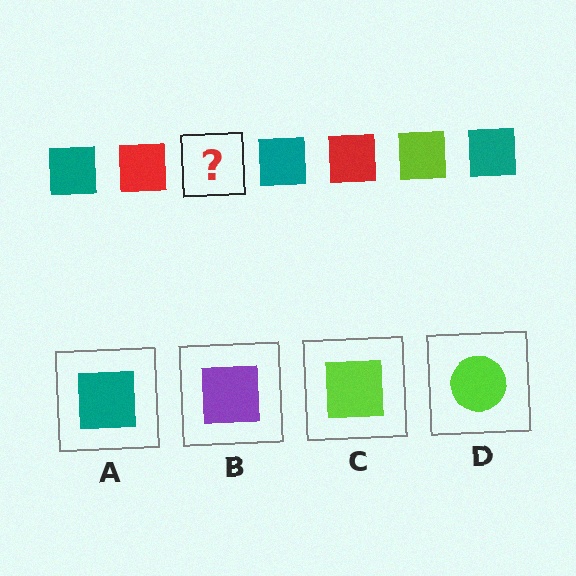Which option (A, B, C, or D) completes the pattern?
C.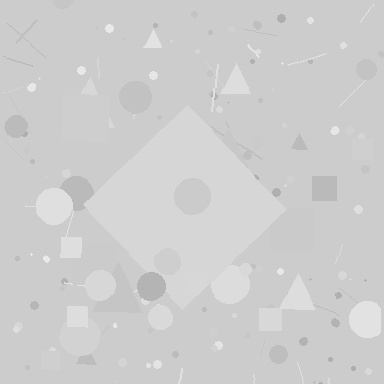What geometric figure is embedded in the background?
A diamond is embedded in the background.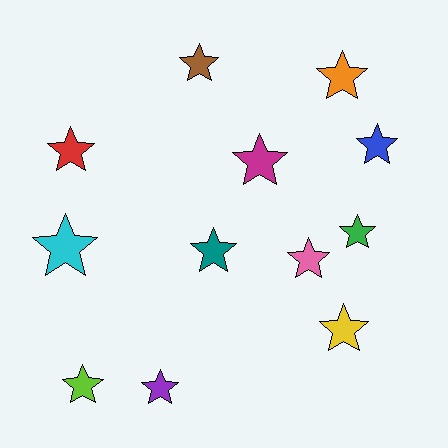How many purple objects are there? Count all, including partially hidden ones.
There is 1 purple object.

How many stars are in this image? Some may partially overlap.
There are 12 stars.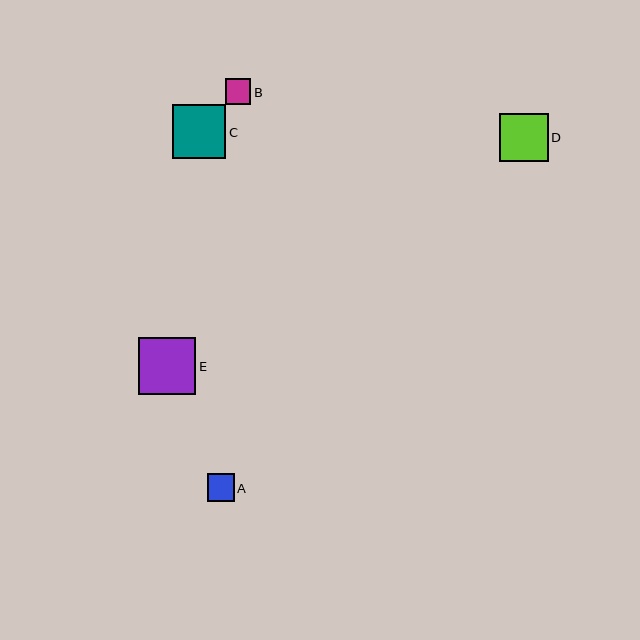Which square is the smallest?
Square B is the smallest with a size of approximately 25 pixels.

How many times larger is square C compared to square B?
Square C is approximately 2.1 times the size of square B.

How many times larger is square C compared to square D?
Square C is approximately 1.1 times the size of square D.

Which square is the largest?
Square E is the largest with a size of approximately 57 pixels.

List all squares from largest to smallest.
From largest to smallest: E, C, D, A, B.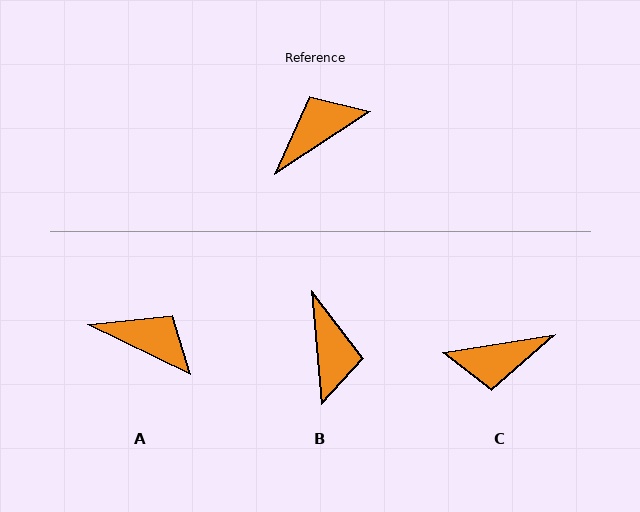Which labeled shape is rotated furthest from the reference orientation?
C, about 156 degrees away.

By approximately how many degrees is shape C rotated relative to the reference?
Approximately 156 degrees counter-clockwise.